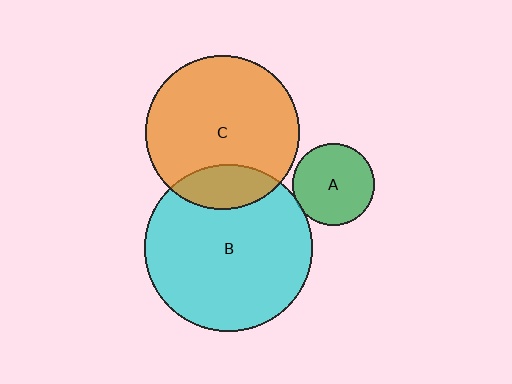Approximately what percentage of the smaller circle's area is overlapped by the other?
Approximately 5%.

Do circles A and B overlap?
Yes.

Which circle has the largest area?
Circle B (cyan).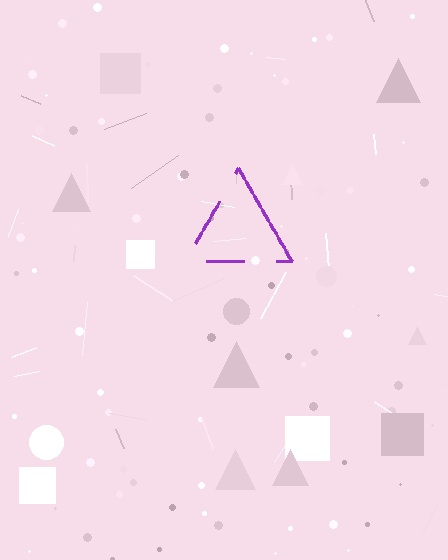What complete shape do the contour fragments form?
The contour fragments form a triangle.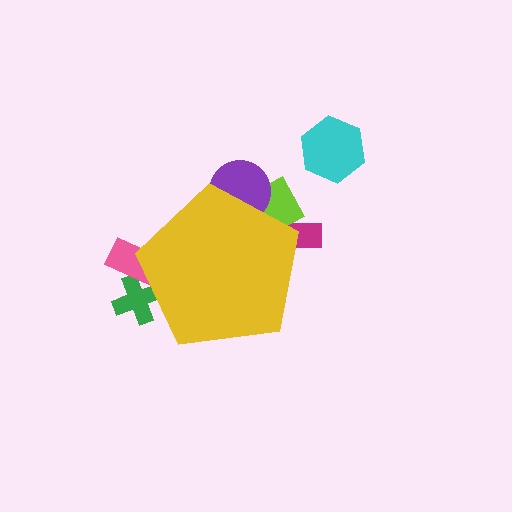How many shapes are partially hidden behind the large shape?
5 shapes are partially hidden.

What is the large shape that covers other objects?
A yellow pentagon.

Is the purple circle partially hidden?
Yes, the purple circle is partially hidden behind the yellow pentagon.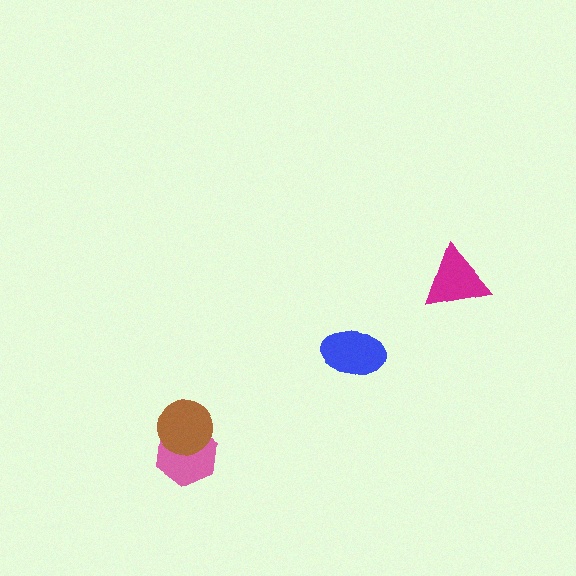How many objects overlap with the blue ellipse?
0 objects overlap with the blue ellipse.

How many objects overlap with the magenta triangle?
0 objects overlap with the magenta triangle.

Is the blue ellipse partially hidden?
No, no other shape covers it.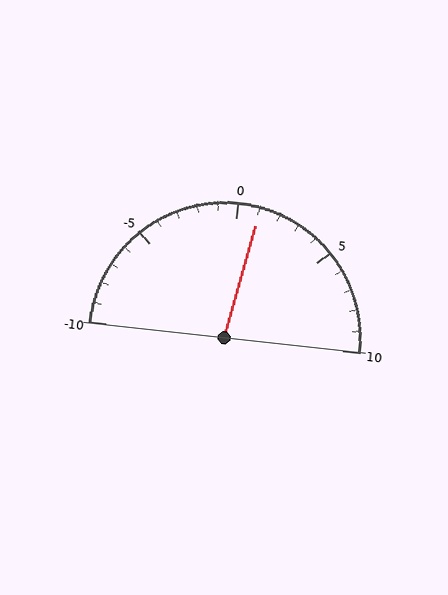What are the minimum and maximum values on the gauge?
The gauge ranges from -10 to 10.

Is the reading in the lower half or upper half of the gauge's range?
The reading is in the upper half of the range (-10 to 10).